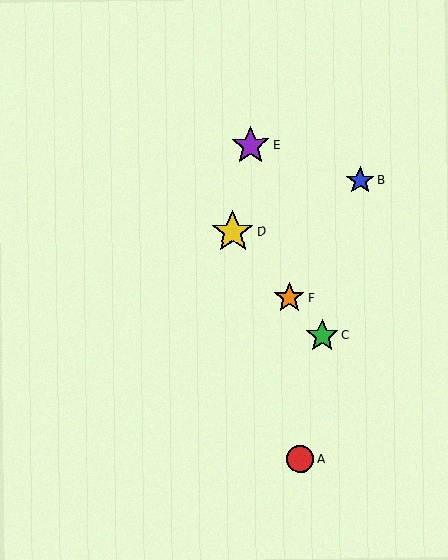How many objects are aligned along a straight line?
3 objects (C, D, F) are aligned along a straight line.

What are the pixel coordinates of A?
Object A is at (301, 459).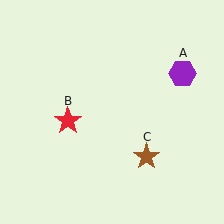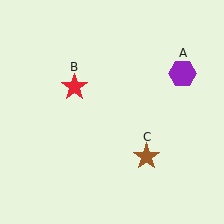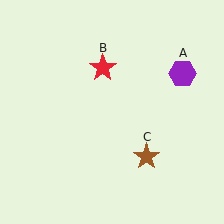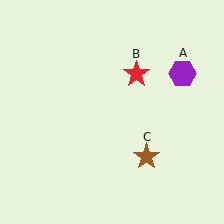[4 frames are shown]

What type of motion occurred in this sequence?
The red star (object B) rotated clockwise around the center of the scene.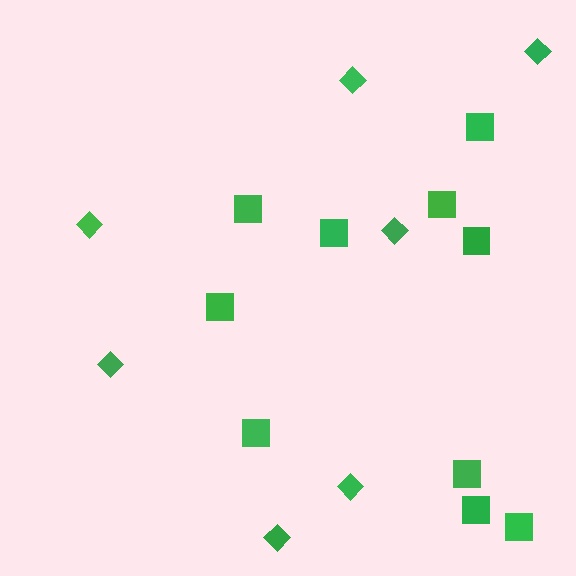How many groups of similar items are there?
There are 2 groups: one group of diamonds (7) and one group of squares (10).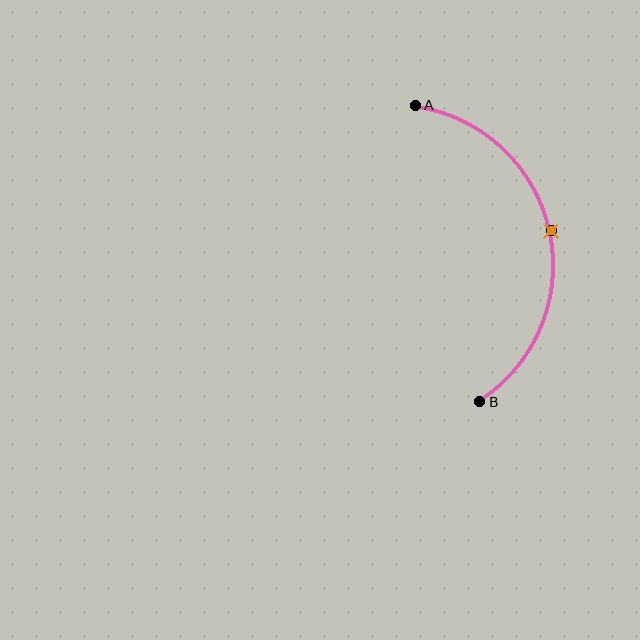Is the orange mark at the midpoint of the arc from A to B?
Yes. The orange mark lies on the arc at equal arc-length from both A and B — it is the arc midpoint.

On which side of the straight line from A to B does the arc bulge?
The arc bulges to the right of the straight line connecting A and B.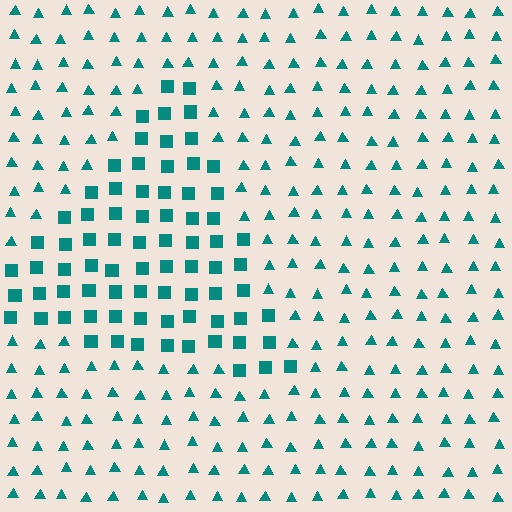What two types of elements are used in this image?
The image uses squares inside the triangle region and triangles outside it.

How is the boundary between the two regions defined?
The boundary is defined by a change in element shape: squares inside vs. triangles outside. All elements share the same color and spacing.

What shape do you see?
I see a triangle.